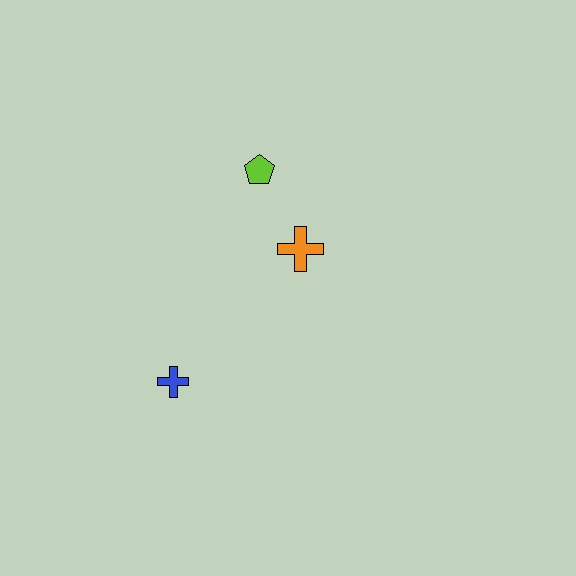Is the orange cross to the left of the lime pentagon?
No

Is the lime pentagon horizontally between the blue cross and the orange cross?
Yes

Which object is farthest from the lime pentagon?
The blue cross is farthest from the lime pentagon.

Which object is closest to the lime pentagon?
The orange cross is closest to the lime pentagon.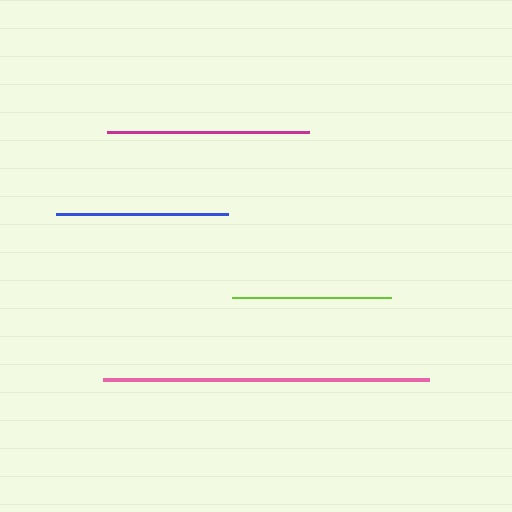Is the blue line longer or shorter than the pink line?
The pink line is longer than the blue line.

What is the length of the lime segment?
The lime segment is approximately 160 pixels long.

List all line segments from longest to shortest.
From longest to shortest: pink, magenta, blue, lime.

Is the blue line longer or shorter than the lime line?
The blue line is longer than the lime line.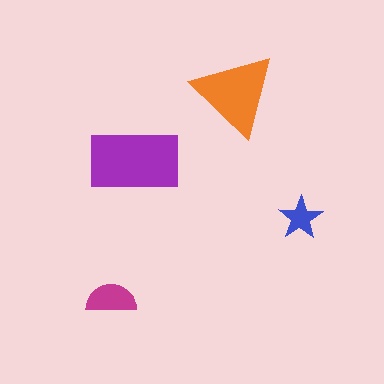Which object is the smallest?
The blue star.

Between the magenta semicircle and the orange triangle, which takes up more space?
The orange triangle.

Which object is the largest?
The purple rectangle.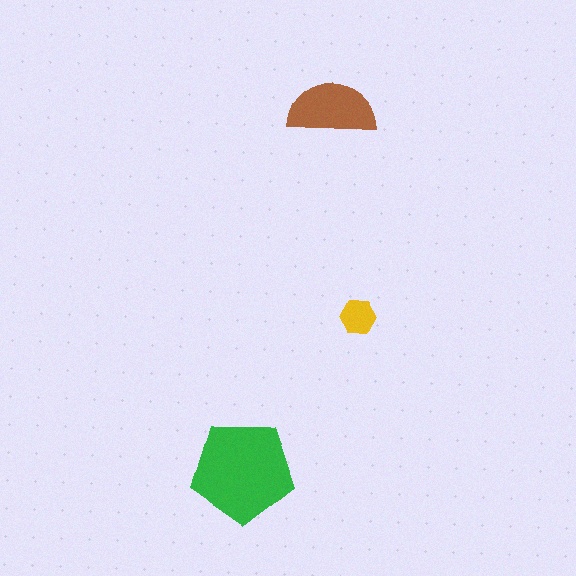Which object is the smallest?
The yellow hexagon.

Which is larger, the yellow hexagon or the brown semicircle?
The brown semicircle.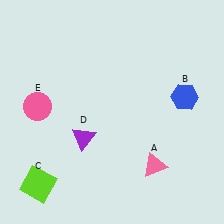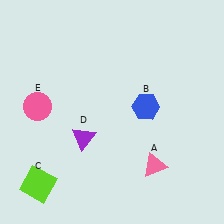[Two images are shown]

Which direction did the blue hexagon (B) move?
The blue hexagon (B) moved left.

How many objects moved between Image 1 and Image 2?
1 object moved between the two images.